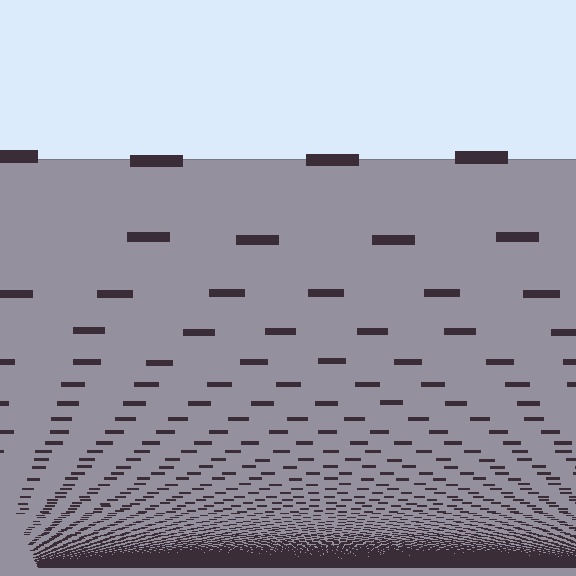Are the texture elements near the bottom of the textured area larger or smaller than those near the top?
Smaller. The gradient is inverted — elements near the bottom are smaller and denser.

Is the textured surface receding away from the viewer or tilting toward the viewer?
The surface appears to tilt toward the viewer. Texture elements get larger and sparser toward the top.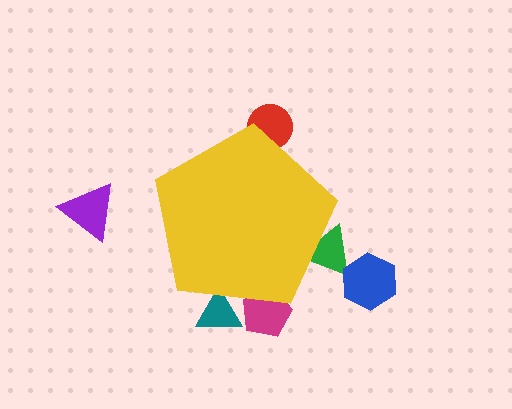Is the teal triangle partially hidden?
Yes, the teal triangle is partially hidden behind the yellow pentagon.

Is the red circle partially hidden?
Yes, the red circle is partially hidden behind the yellow pentagon.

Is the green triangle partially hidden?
Yes, the green triangle is partially hidden behind the yellow pentagon.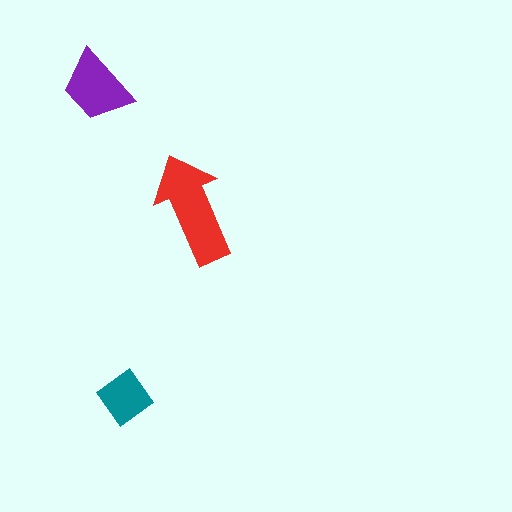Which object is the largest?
The red arrow.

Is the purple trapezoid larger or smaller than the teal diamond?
Larger.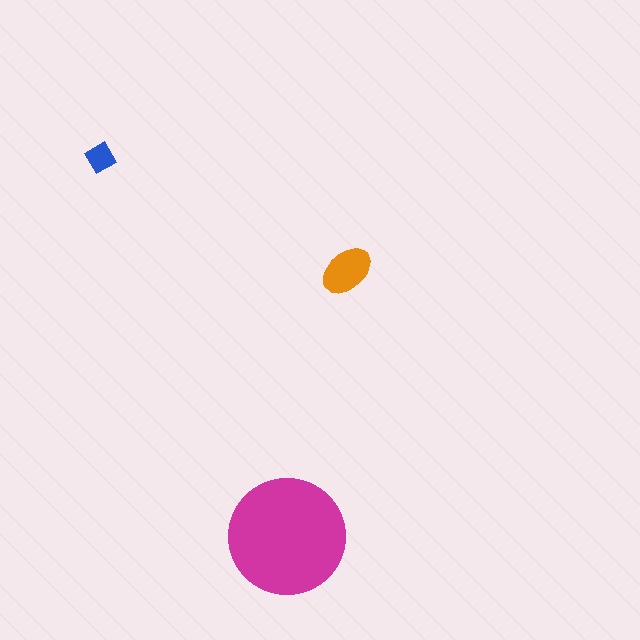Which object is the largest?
The magenta circle.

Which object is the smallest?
The blue diamond.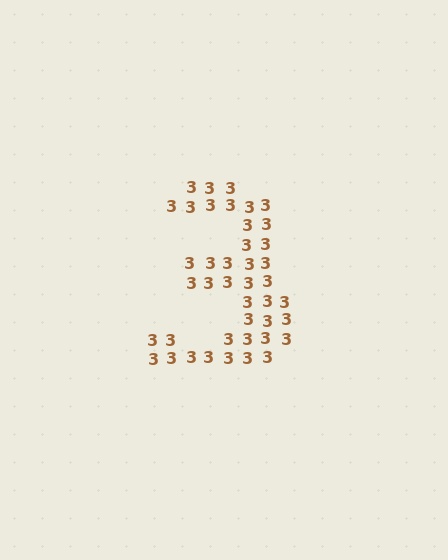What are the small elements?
The small elements are digit 3's.